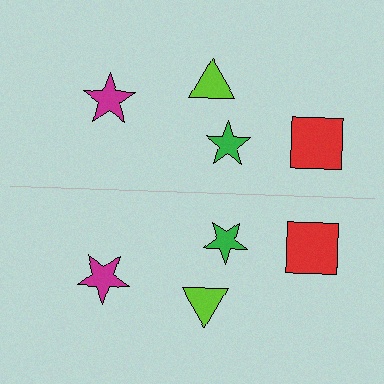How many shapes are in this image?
There are 8 shapes in this image.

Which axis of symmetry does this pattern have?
The pattern has a horizontal axis of symmetry running through the center of the image.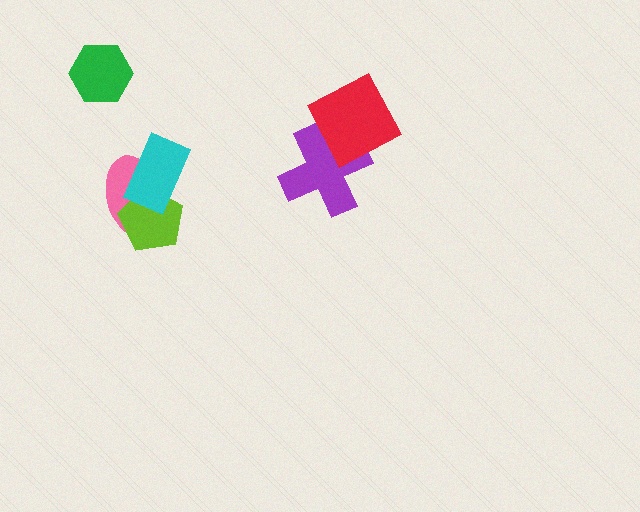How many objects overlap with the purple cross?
1 object overlaps with the purple cross.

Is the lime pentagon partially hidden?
Yes, it is partially covered by another shape.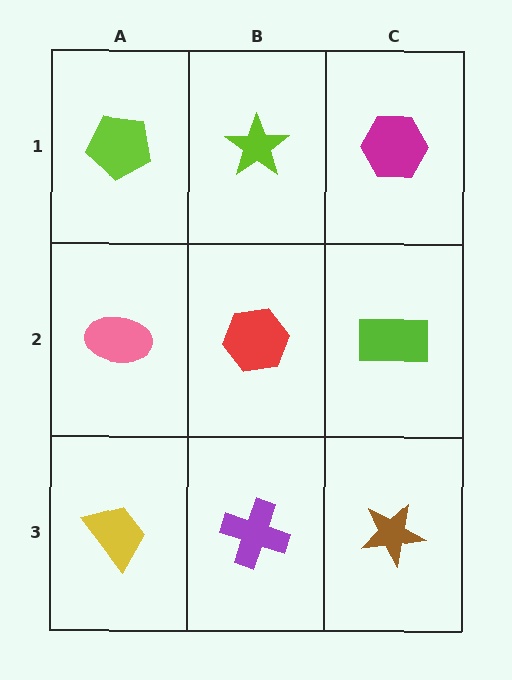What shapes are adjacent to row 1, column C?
A lime rectangle (row 2, column C), a lime star (row 1, column B).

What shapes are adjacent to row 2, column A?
A lime pentagon (row 1, column A), a yellow trapezoid (row 3, column A), a red hexagon (row 2, column B).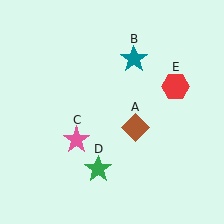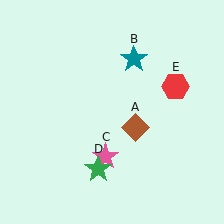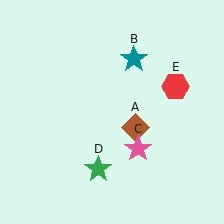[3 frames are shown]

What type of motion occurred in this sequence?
The pink star (object C) rotated counterclockwise around the center of the scene.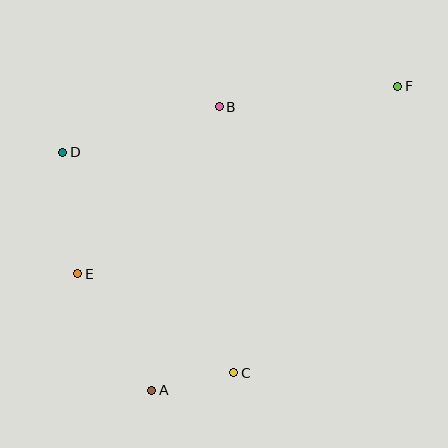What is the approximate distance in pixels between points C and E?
The distance between C and E is approximately 185 pixels.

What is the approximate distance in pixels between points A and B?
The distance between A and B is approximately 292 pixels.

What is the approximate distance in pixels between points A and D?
The distance between A and D is approximately 254 pixels.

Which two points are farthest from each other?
Points A and F are farthest from each other.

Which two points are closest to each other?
Points A and C are closest to each other.